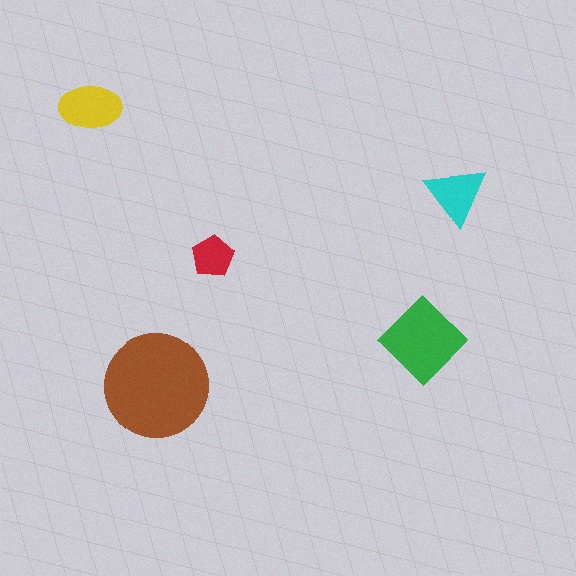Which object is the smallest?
The red pentagon.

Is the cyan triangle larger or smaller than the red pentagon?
Larger.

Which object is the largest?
The brown circle.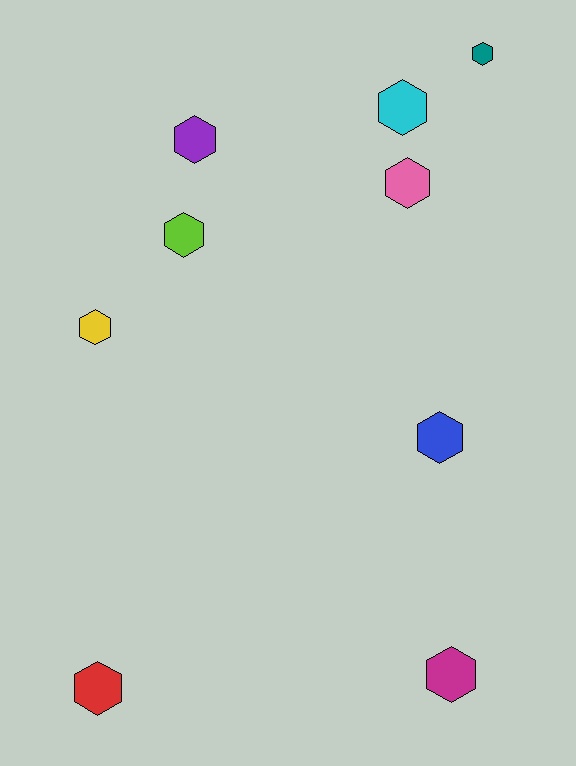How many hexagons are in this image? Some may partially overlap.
There are 9 hexagons.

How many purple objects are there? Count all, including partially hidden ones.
There is 1 purple object.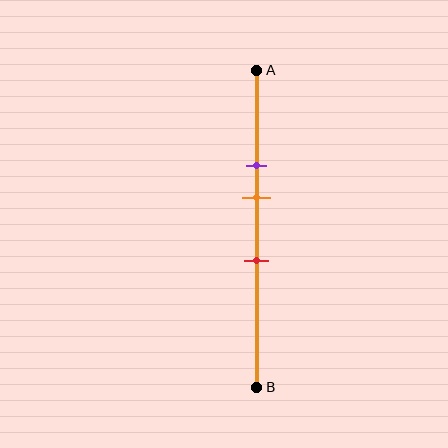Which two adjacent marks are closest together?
The purple and orange marks are the closest adjacent pair.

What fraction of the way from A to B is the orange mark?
The orange mark is approximately 40% (0.4) of the way from A to B.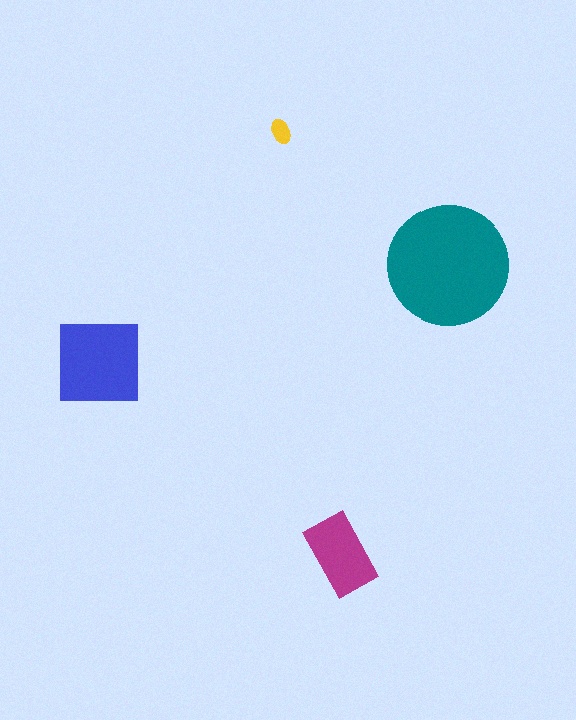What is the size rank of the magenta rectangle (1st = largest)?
3rd.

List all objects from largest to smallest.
The teal circle, the blue square, the magenta rectangle, the yellow ellipse.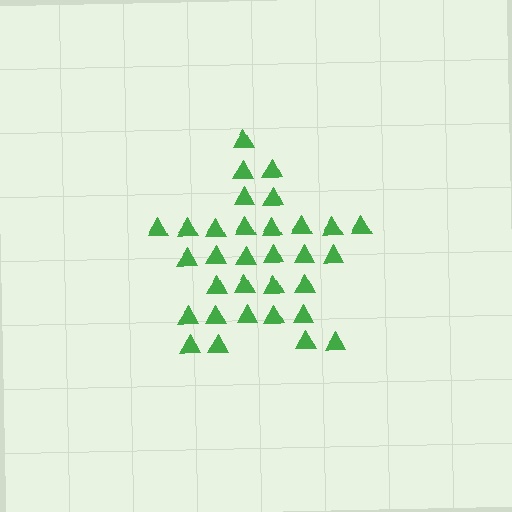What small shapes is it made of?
It is made of small triangles.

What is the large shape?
The large shape is a star.